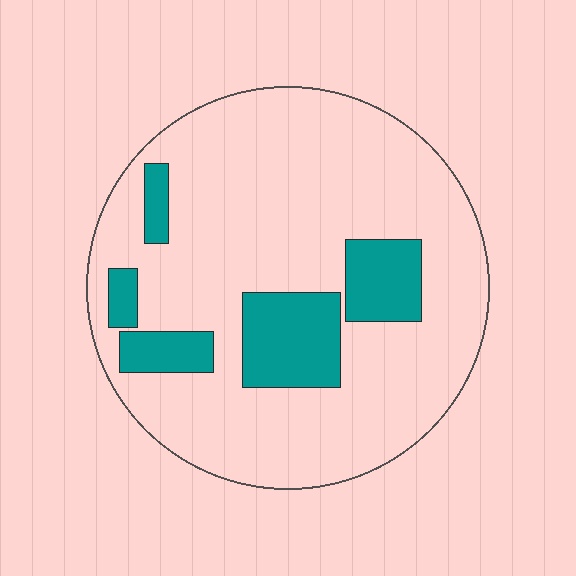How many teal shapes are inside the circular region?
5.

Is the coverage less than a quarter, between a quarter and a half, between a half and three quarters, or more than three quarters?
Less than a quarter.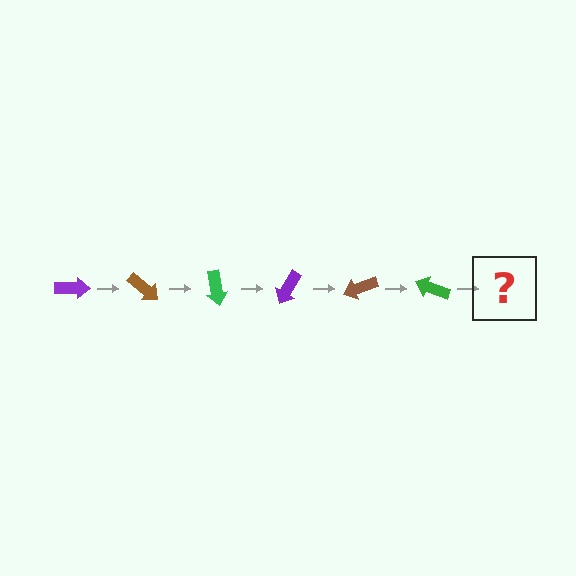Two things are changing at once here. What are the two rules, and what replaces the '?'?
The two rules are that it rotates 40 degrees each step and the color cycles through purple, brown, and green. The '?' should be a purple arrow, rotated 240 degrees from the start.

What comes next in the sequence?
The next element should be a purple arrow, rotated 240 degrees from the start.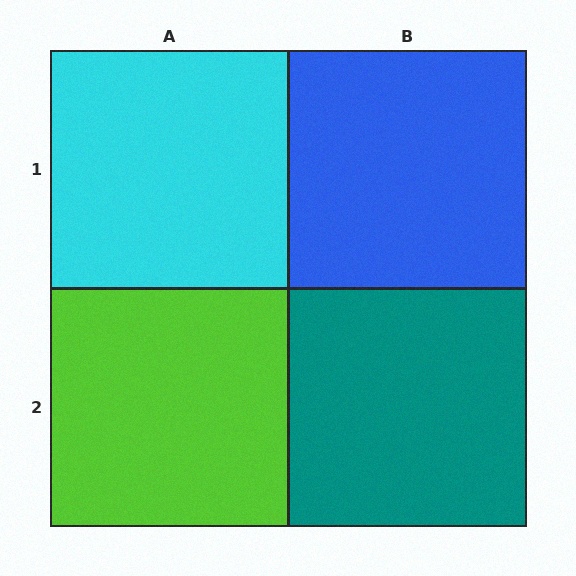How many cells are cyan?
1 cell is cyan.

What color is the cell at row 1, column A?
Cyan.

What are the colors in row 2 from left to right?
Lime, teal.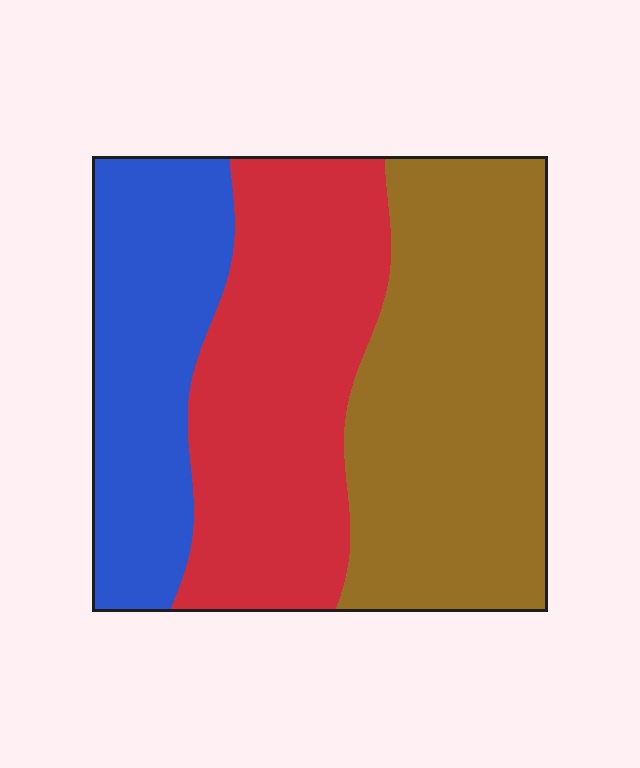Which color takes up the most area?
Brown, at roughly 40%.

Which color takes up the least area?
Blue, at roughly 25%.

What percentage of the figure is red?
Red covers 35% of the figure.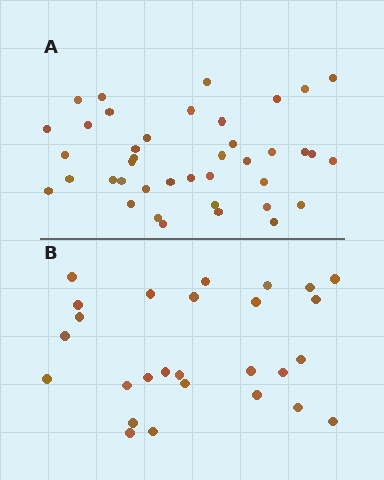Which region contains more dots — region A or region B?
Region A (the top region) has more dots.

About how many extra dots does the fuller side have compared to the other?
Region A has approximately 15 more dots than region B.